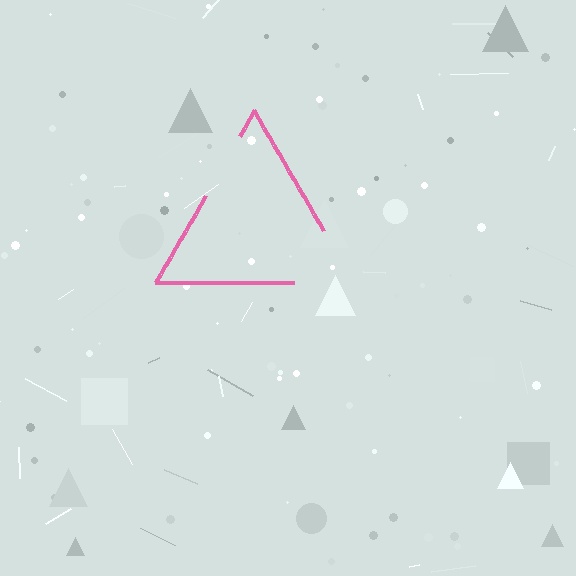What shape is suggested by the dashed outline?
The dashed outline suggests a triangle.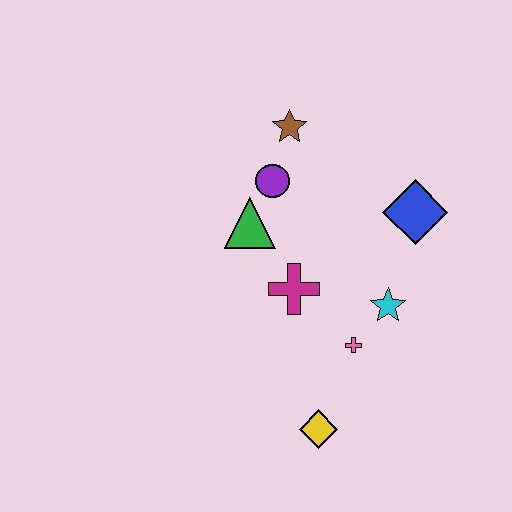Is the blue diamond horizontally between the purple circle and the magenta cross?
No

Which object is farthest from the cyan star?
The brown star is farthest from the cyan star.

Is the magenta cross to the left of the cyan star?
Yes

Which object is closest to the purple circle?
The green triangle is closest to the purple circle.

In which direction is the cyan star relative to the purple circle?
The cyan star is below the purple circle.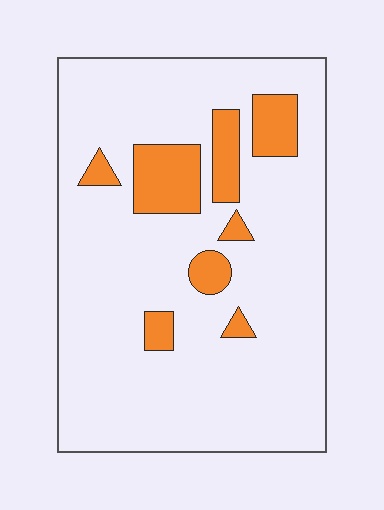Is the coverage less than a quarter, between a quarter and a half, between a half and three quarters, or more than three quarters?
Less than a quarter.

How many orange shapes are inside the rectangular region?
8.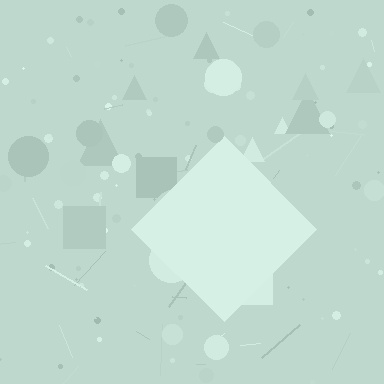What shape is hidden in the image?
A diamond is hidden in the image.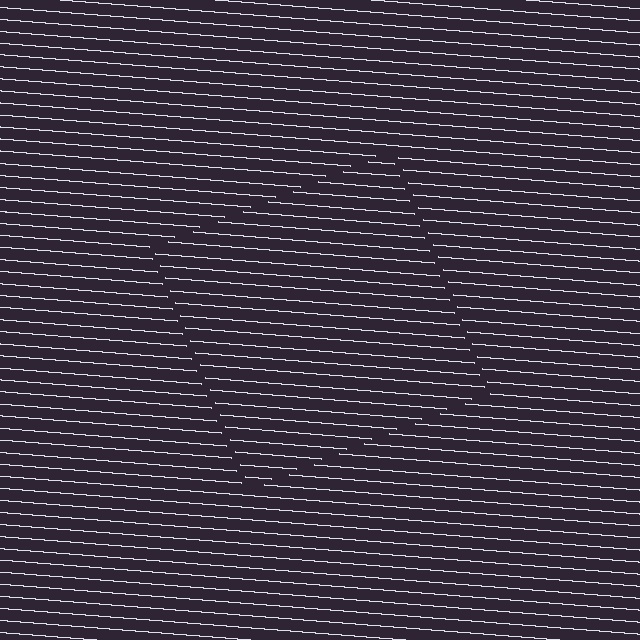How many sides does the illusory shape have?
4 sides — the line-ends trace a square.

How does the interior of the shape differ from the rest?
The interior of the shape contains the same grating, shifted by half a period — the contour is defined by the phase discontinuity where line-ends from the inner and outer gratings abut.